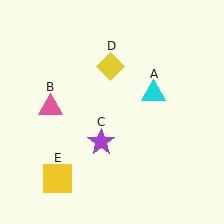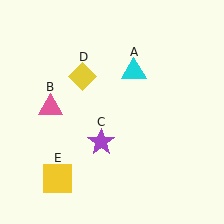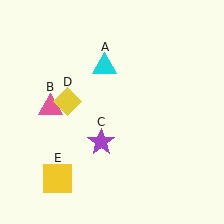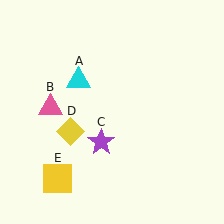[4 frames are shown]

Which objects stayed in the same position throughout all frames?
Pink triangle (object B) and purple star (object C) and yellow square (object E) remained stationary.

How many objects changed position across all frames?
2 objects changed position: cyan triangle (object A), yellow diamond (object D).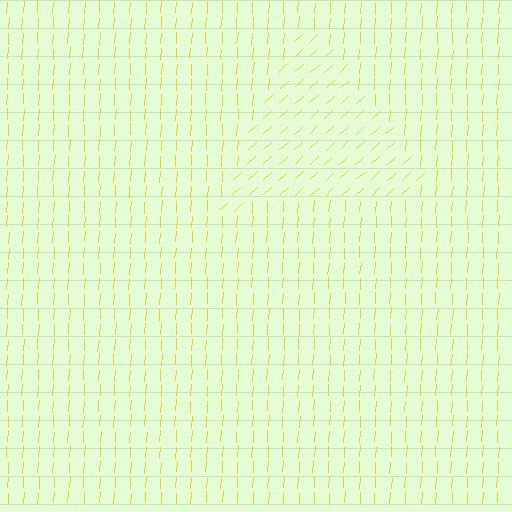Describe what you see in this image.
The image is filled with small yellow line segments. A triangle region in the image has lines oriented differently from the surrounding lines, creating a visible texture boundary.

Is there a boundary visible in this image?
Yes, there is a texture boundary formed by a change in line orientation.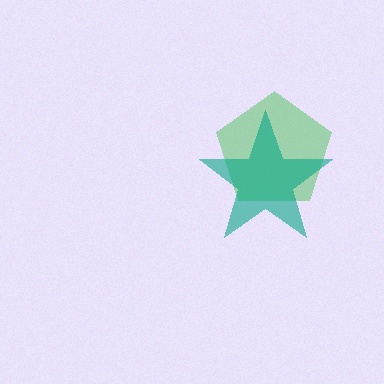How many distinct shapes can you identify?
There are 2 distinct shapes: a green pentagon, a teal star.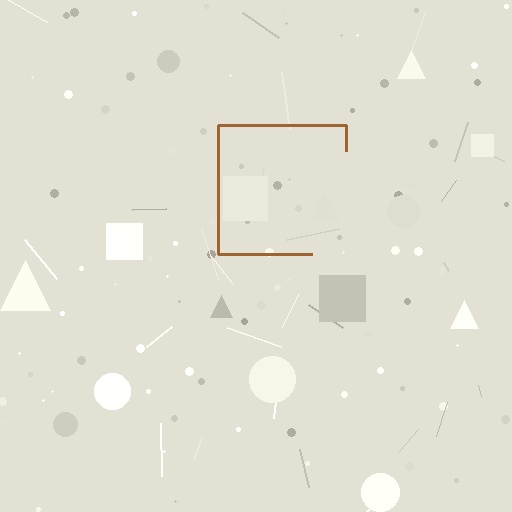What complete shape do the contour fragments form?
The contour fragments form a square.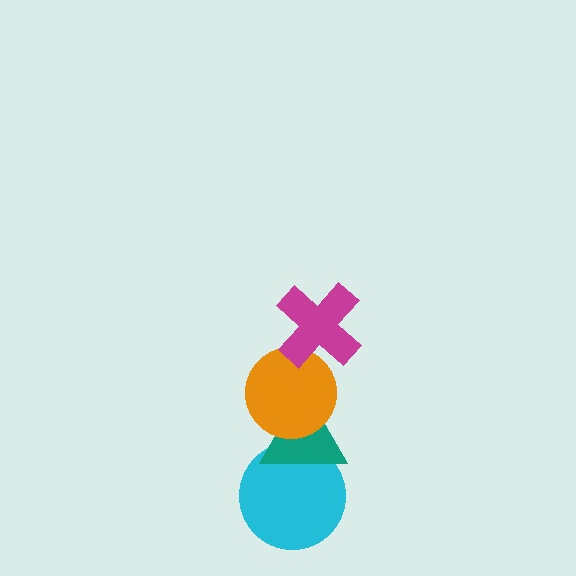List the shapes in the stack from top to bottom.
From top to bottom: the magenta cross, the orange circle, the teal triangle, the cyan circle.